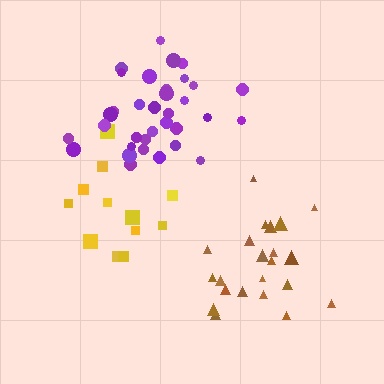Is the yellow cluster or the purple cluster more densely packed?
Purple.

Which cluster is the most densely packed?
Purple.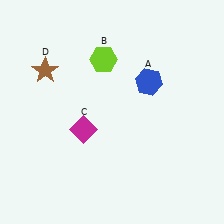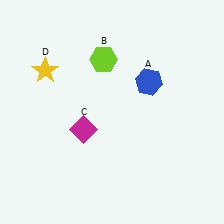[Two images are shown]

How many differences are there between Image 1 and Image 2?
There is 1 difference between the two images.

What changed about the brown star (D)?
In Image 1, D is brown. In Image 2, it changed to yellow.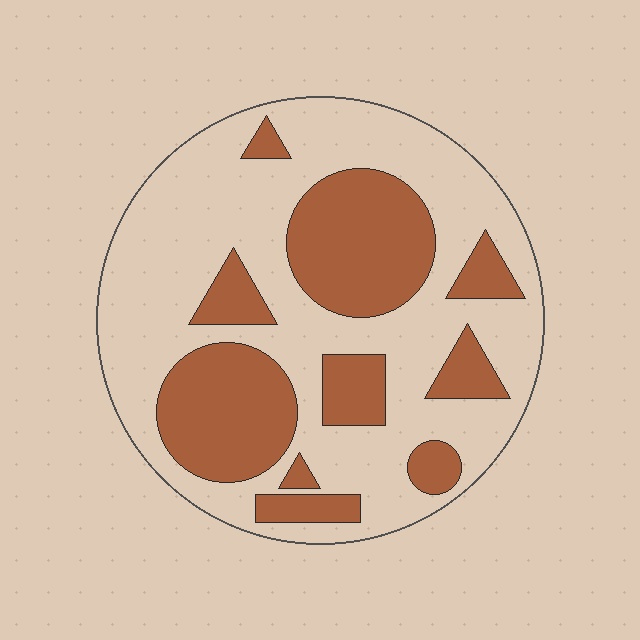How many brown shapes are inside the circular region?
10.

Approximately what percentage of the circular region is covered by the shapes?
Approximately 35%.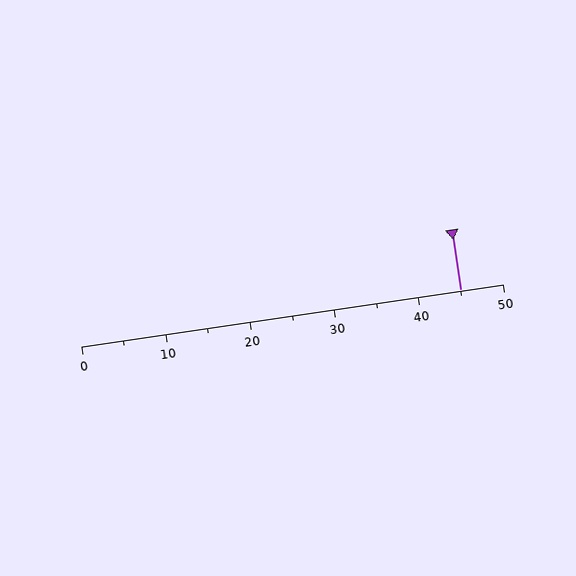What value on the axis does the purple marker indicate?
The marker indicates approximately 45.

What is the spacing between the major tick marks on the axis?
The major ticks are spaced 10 apart.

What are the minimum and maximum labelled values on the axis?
The axis runs from 0 to 50.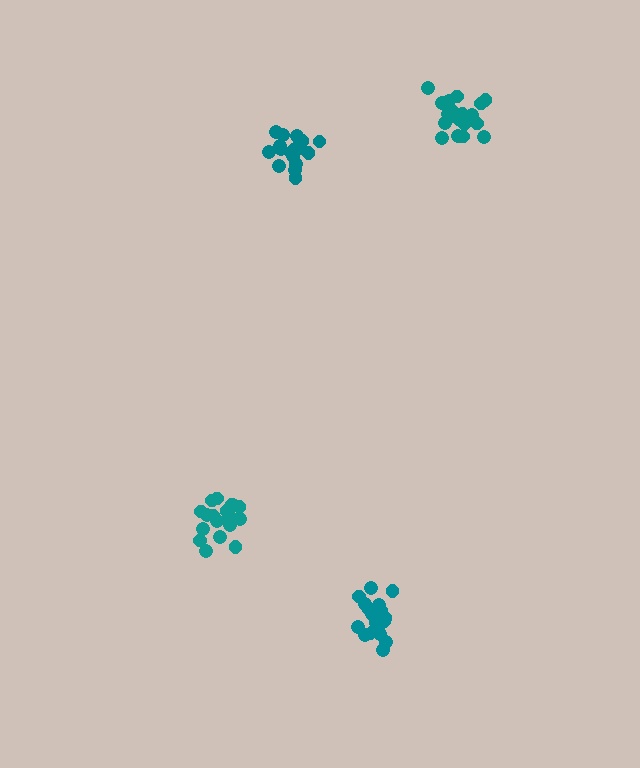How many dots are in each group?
Group 1: 20 dots, Group 2: 18 dots, Group 3: 21 dots, Group 4: 20 dots (79 total).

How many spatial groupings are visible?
There are 4 spatial groupings.